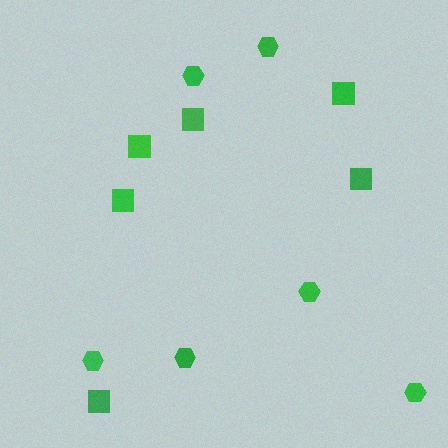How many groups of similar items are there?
There are 2 groups: one group of squares (6) and one group of hexagons (6).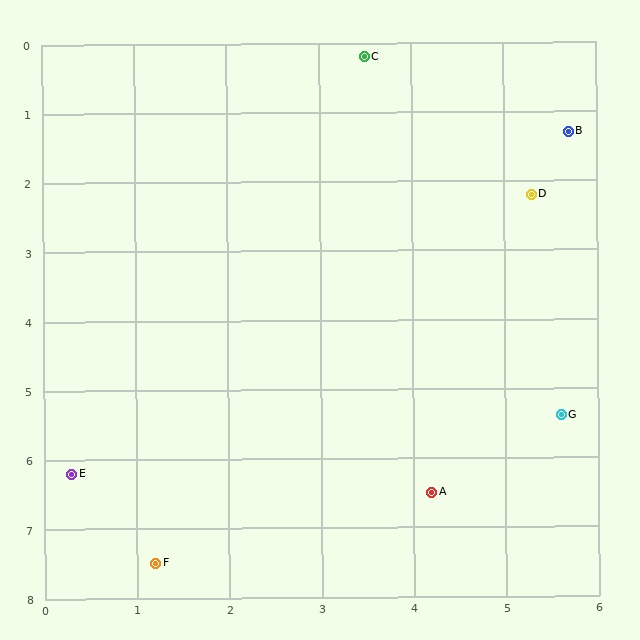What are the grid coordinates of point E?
Point E is at approximately (0.3, 6.2).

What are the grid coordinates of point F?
Point F is at approximately (1.2, 7.5).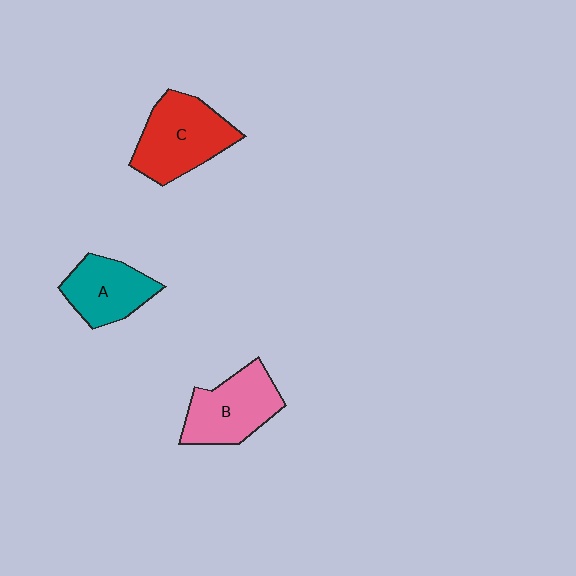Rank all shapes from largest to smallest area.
From largest to smallest: C (red), B (pink), A (teal).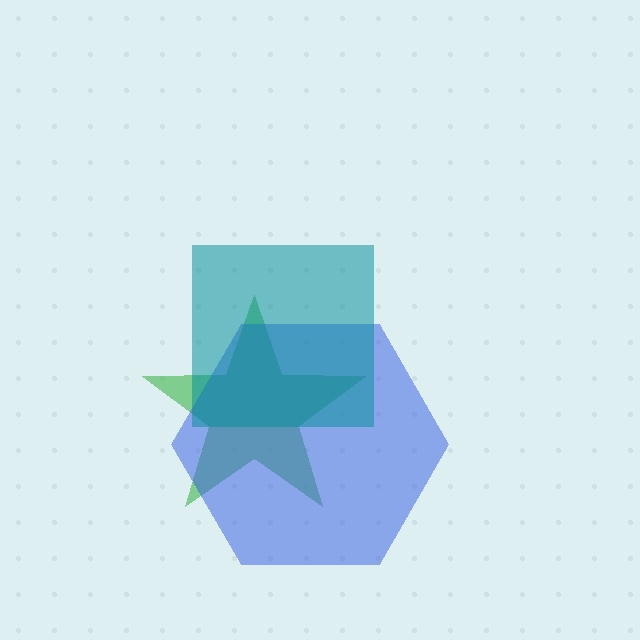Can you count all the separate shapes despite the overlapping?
Yes, there are 3 separate shapes.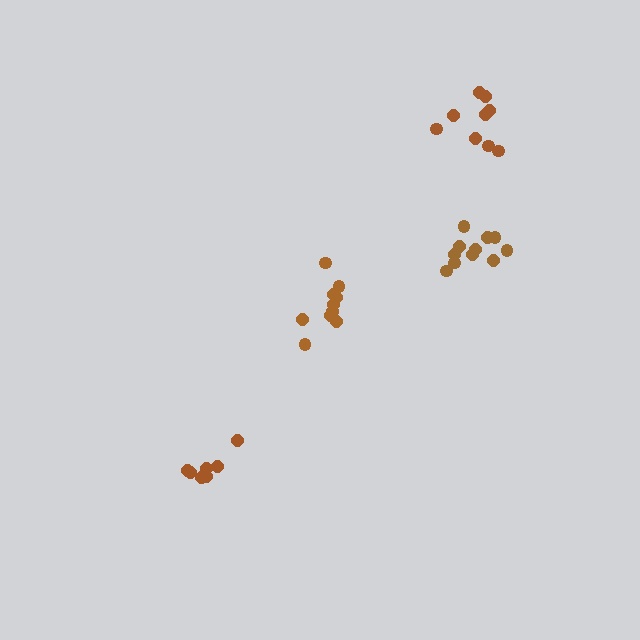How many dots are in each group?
Group 1: 7 dots, Group 2: 9 dots, Group 3: 11 dots, Group 4: 10 dots (37 total).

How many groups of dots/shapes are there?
There are 4 groups.